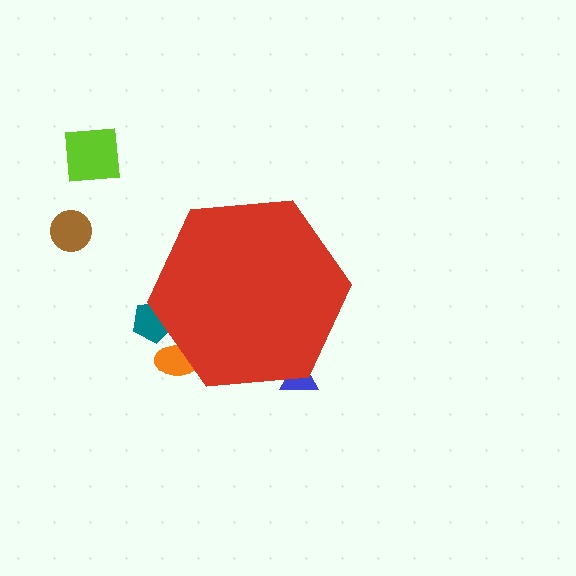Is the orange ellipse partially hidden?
Yes, the orange ellipse is partially hidden behind the red hexagon.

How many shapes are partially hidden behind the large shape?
3 shapes are partially hidden.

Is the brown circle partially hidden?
No, the brown circle is fully visible.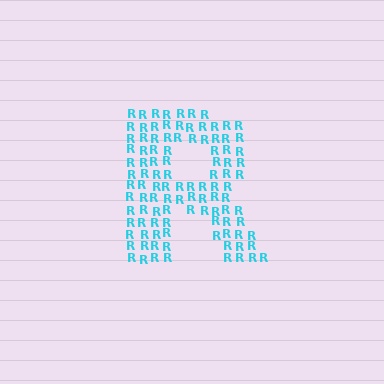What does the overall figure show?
The overall figure shows the letter R.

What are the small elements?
The small elements are letter R's.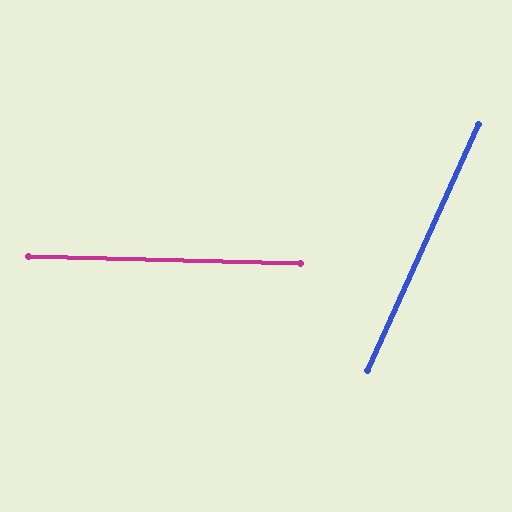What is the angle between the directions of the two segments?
Approximately 67 degrees.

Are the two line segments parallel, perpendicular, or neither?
Neither parallel nor perpendicular — they differ by about 67°.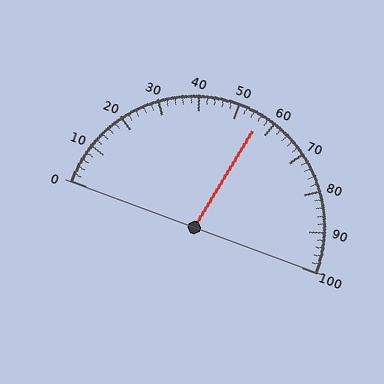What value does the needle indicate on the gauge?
The needle indicates approximately 56.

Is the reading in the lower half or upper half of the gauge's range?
The reading is in the upper half of the range (0 to 100).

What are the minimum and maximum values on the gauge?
The gauge ranges from 0 to 100.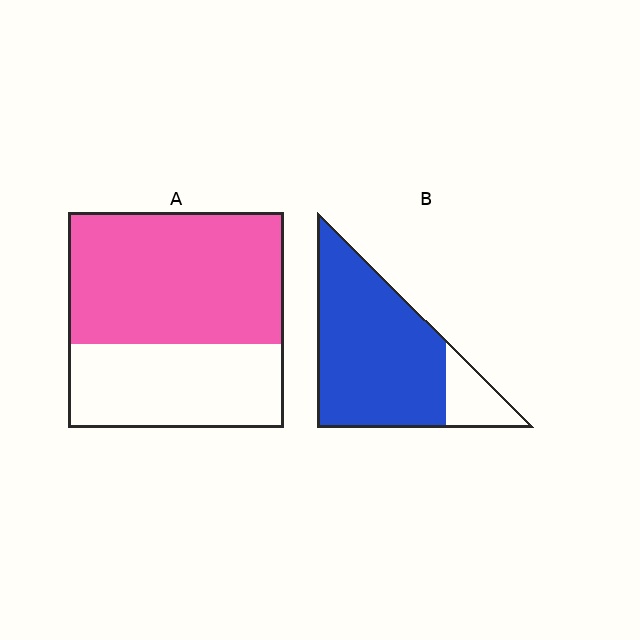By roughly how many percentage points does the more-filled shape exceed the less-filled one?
By roughly 20 percentage points (B over A).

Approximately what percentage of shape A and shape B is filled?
A is approximately 60% and B is approximately 85%.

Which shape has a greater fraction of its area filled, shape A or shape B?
Shape B.